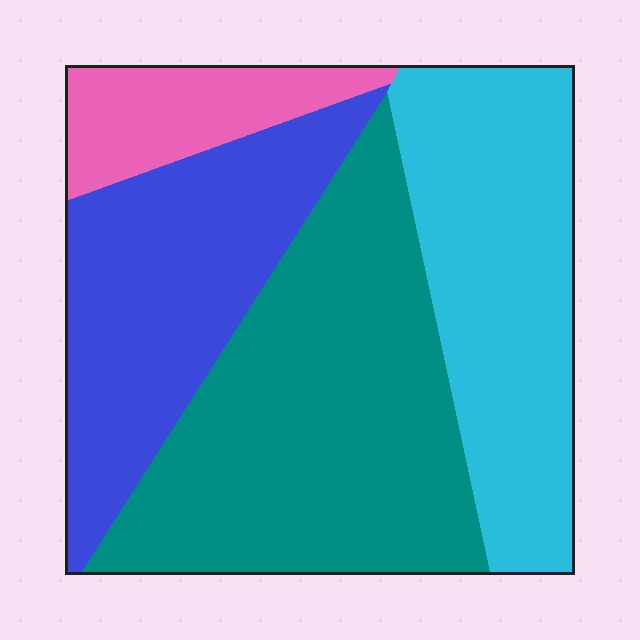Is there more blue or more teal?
Teal.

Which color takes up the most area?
Teal, at roughly 40%.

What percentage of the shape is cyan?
Cyan covers about 25% of the shape.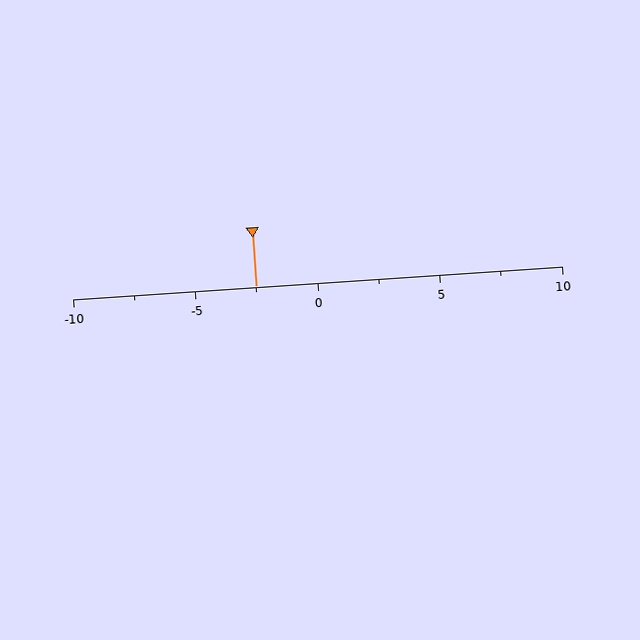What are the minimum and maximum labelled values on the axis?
The axis runs from -10 to 10.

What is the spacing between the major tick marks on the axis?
The major ticks are spaced 5 apart.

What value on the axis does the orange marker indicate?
The marker indicates approximately -2.5.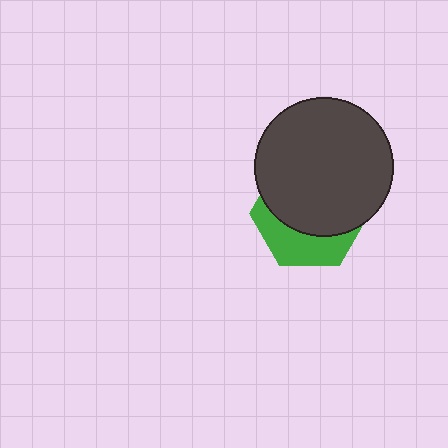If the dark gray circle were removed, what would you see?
You would see the complete green hexagon.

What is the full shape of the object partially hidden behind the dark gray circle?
The partially hidden object is a green hexagon.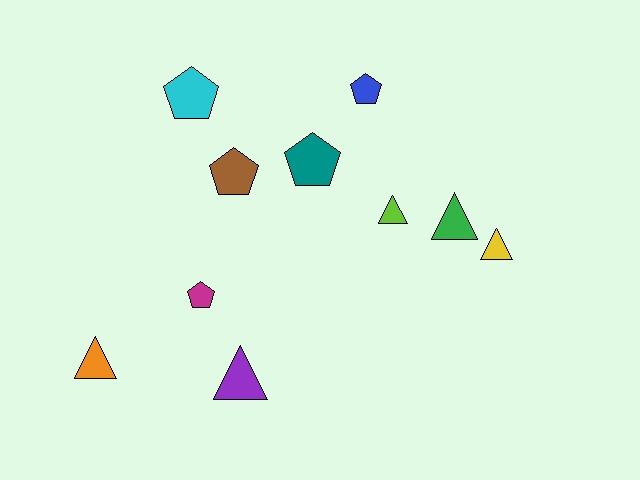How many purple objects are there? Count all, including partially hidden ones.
There is 1 purple object.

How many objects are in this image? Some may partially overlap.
There are 10 objects.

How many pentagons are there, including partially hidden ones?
There are 5 pentagons.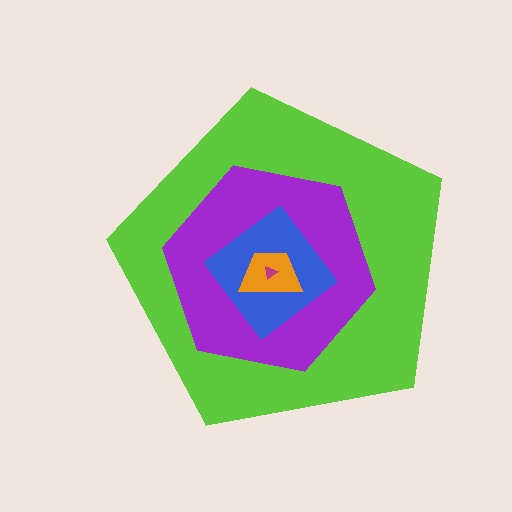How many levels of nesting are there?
5.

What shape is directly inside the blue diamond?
The orange trapezoid.